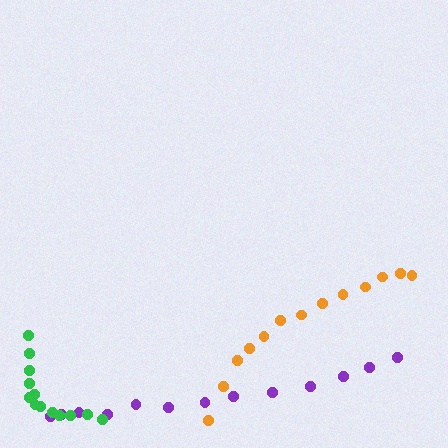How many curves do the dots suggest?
There are 3 distinct paths.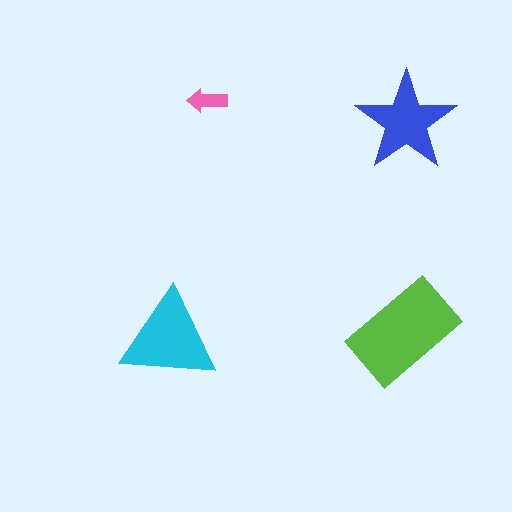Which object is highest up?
The pink arrow is topmost.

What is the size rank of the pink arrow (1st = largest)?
4th.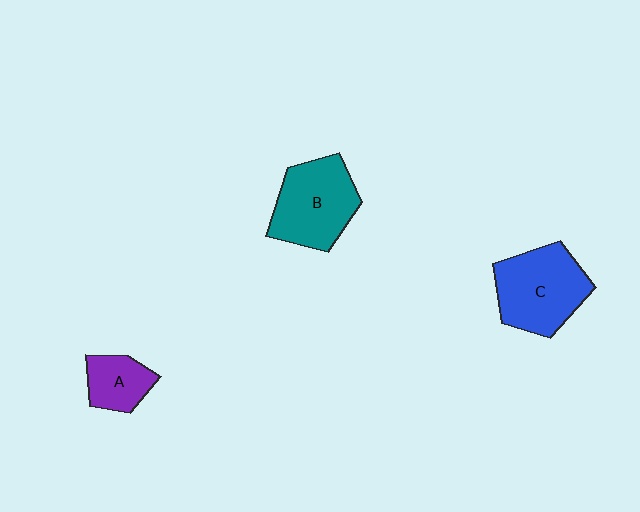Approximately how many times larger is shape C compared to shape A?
Approximately 2.0 times.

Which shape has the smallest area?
Shape A (purple).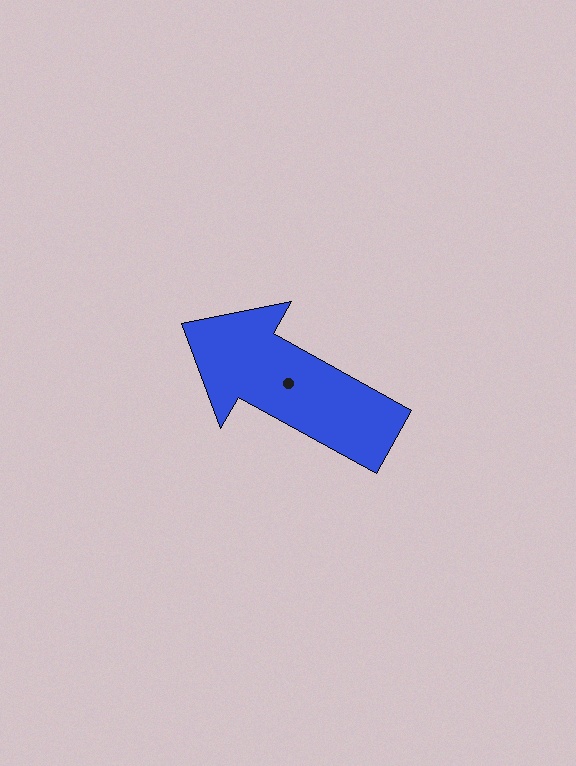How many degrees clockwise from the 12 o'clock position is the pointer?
Approximately 299 degrees.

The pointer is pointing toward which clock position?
Roughly 10 o'clock.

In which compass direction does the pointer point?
Northwest.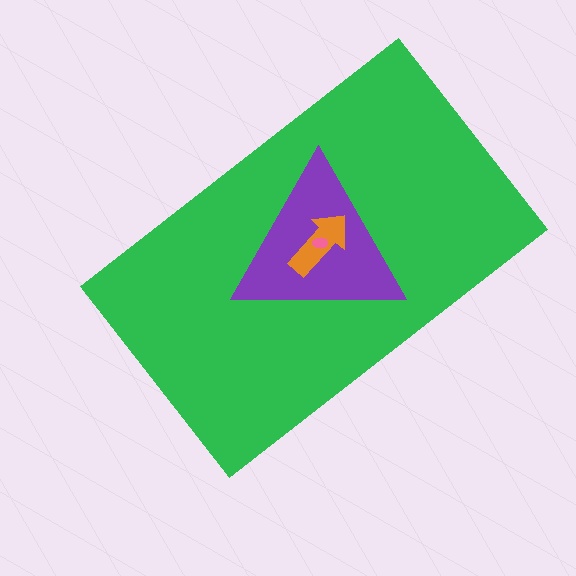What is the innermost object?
The pink ellipse.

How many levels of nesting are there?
4.